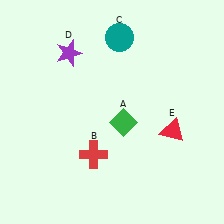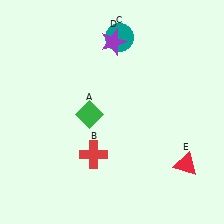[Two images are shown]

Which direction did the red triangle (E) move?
The red triangle (E) moved down.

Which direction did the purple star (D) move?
The purple star (D) moved right.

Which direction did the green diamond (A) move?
The green diamond (A) moved left.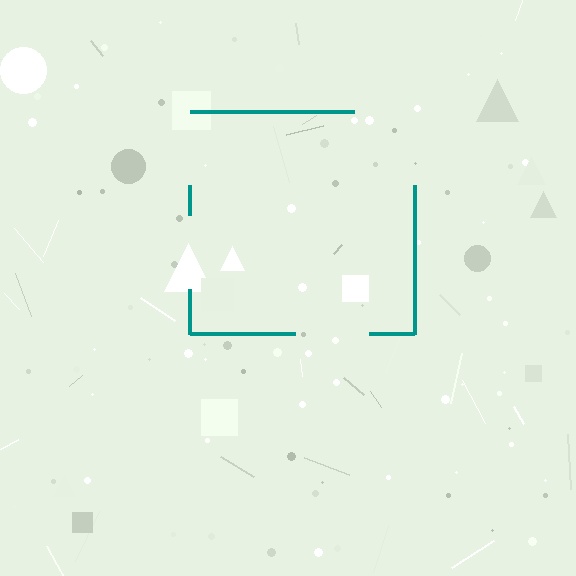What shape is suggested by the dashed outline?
The dashed outline suggests a square.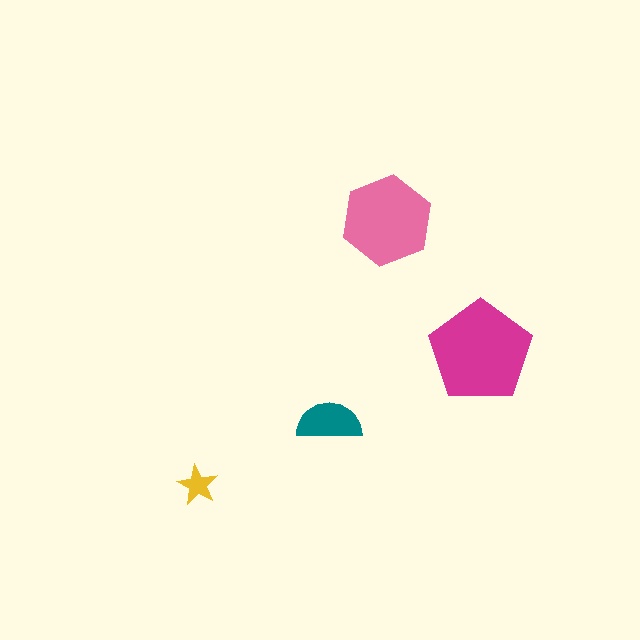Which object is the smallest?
The yellow star.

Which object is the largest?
The magenta pentagon.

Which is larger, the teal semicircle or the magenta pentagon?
The magenta pentagon.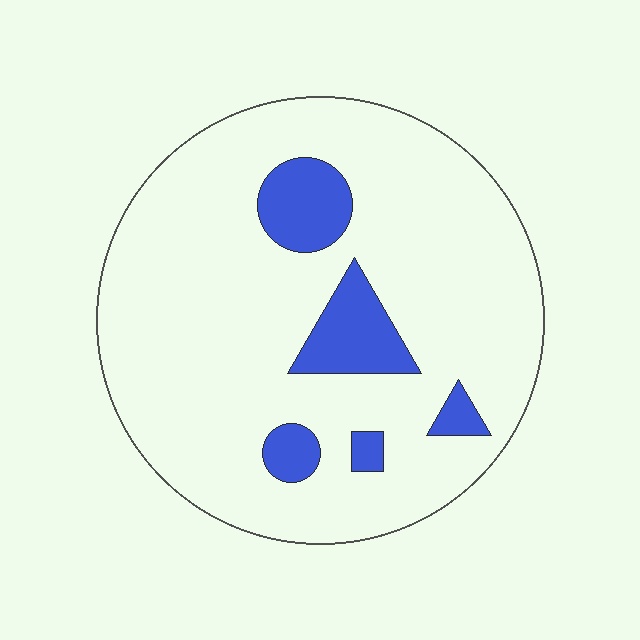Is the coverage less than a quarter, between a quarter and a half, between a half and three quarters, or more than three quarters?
Less than a quarter.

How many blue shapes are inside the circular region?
5.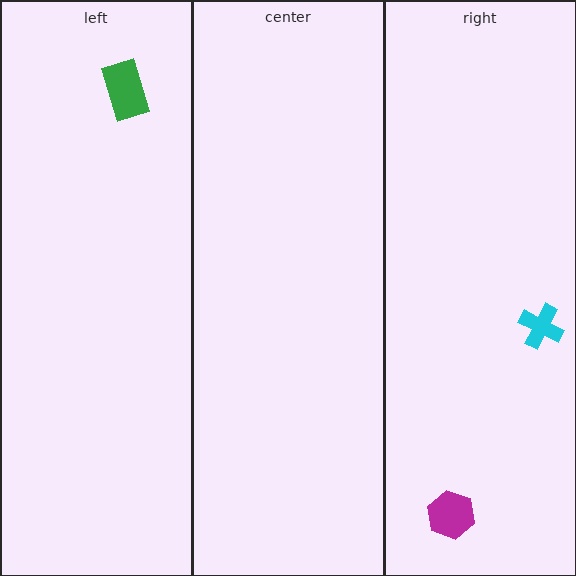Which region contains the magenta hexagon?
The right region.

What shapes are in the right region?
The magenta hexagon, the cyan cross.